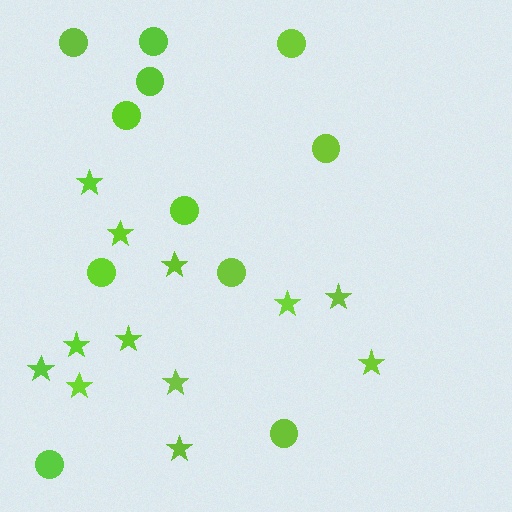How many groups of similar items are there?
There are 2 groups: one group of stars (12) and one group of circles (11).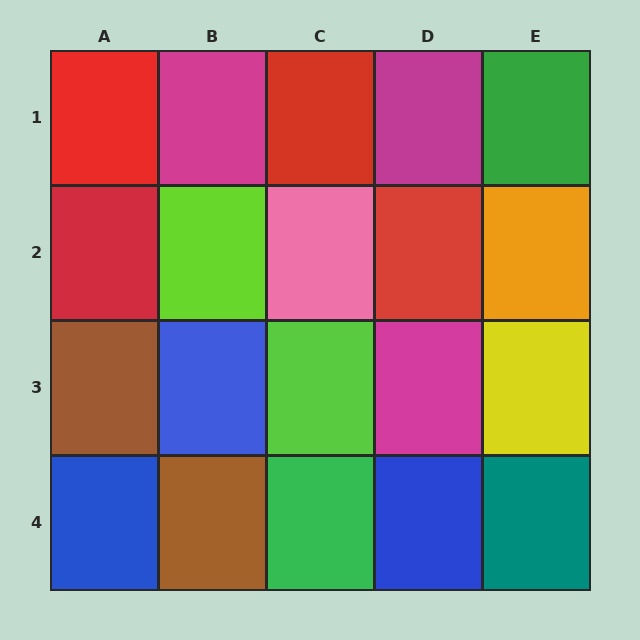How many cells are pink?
1 cell is pink.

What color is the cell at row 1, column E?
Green.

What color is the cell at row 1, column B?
Magenta.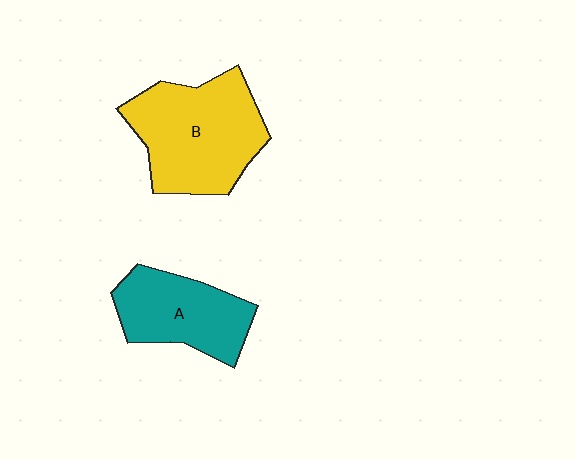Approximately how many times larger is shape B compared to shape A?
Approximately 1.4 times.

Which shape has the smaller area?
Shape A (teal).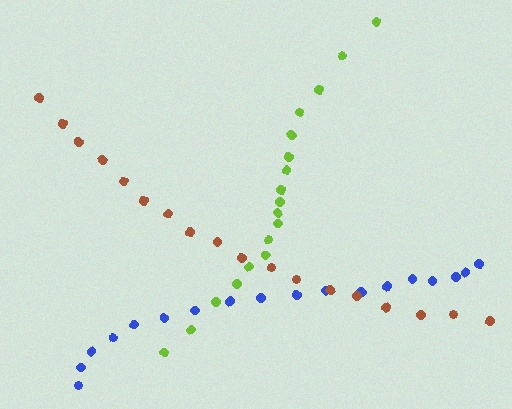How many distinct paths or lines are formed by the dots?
There are 3 distinct paths.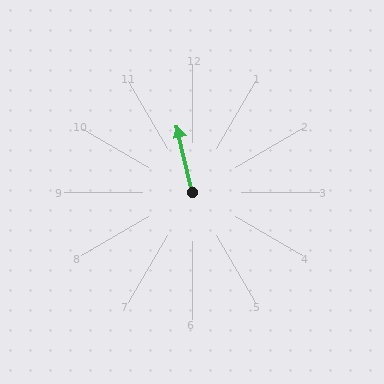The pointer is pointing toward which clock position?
Roughly 12 o'clock.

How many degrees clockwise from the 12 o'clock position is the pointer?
Approximately 347 degrees.